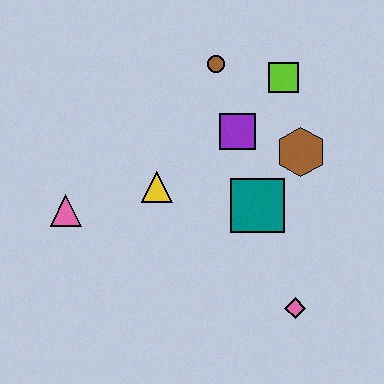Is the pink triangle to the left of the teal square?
Yes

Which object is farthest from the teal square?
The pink triangle is farthest from the teal square.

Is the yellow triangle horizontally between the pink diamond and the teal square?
No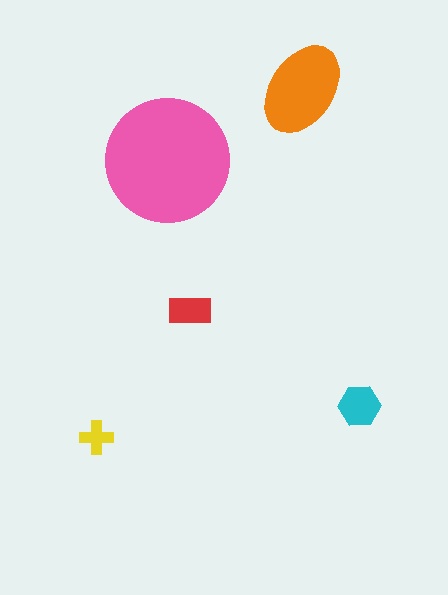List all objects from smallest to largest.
The yellow cross, the red rectangle, the cyan hexagon, the orange ellipse, the pink circle.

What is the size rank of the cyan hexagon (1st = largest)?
3rd.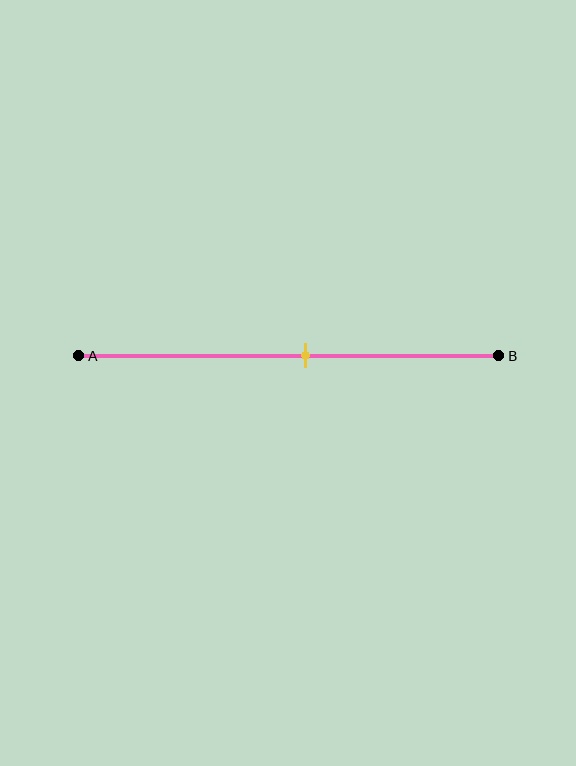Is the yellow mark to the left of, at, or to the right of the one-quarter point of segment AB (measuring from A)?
The yellow mark is to the right of the one-quarter point of segment AB.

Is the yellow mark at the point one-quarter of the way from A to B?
No, the mark is at about 55% from A, not at the 25% one-quarter point.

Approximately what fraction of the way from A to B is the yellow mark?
The yellow mark is approximately 55% of the way from A to B.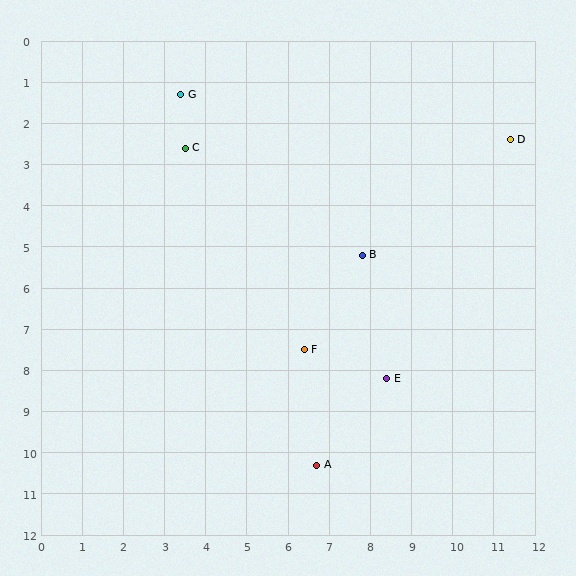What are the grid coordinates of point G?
Point G is at approximately (3.4, 1.3).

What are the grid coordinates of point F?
Point F is at approximately (6.4, 7.5).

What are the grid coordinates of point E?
Point E is at approximately (8.4, 8.2).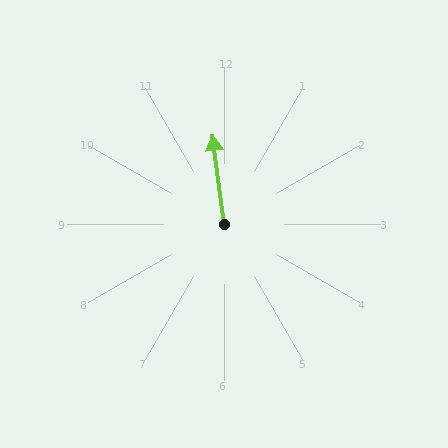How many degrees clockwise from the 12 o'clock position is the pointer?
Approximately 353 degrees.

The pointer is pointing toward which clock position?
Roughly 12 o'clock.